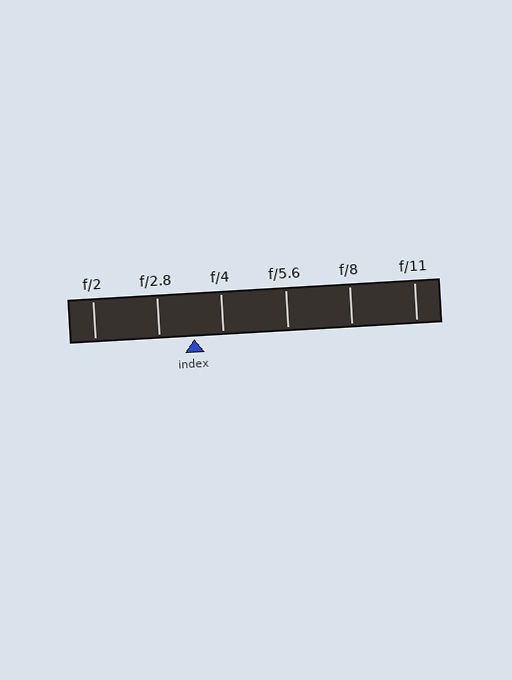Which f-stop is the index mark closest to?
The index mark is closest to f/4.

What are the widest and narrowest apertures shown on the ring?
The widest aperture shown is f/2 and the narrowest is f/11.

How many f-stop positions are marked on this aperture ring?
There are 6 f-stop positions marked.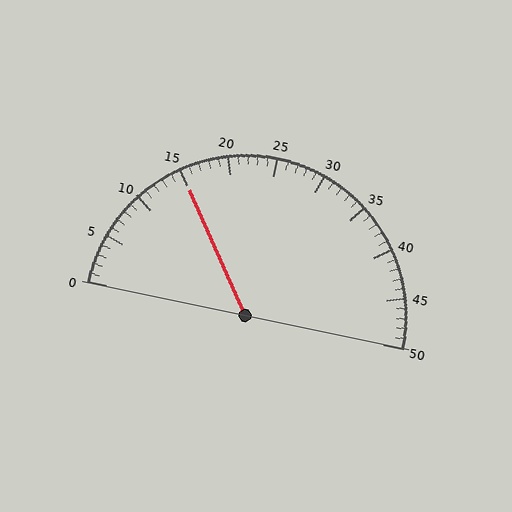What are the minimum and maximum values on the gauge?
The gauge ranges from 0 to 50.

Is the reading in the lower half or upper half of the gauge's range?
The reading is in the lower half of the range (0 to 50).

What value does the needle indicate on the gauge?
The needle indicates approximately 15.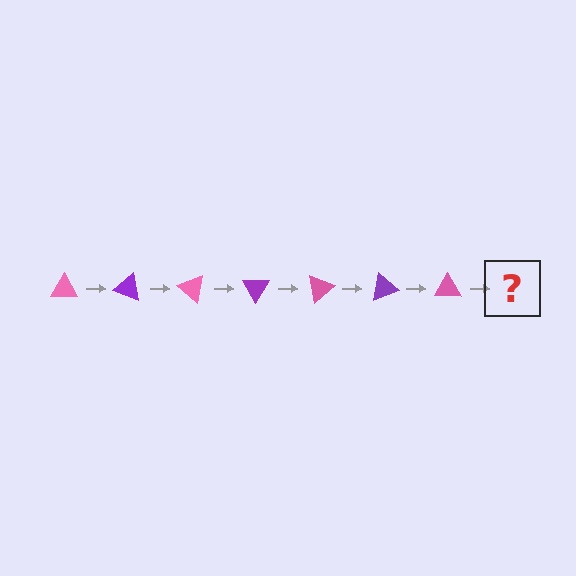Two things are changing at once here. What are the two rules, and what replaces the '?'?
The two rules are that it rotates 20 degrees each step and the color cycles through pink and purple. The '?' should be a purple triangle, rotated 140 degrees from the start.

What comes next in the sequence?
The next element should be a purple triangle, rotated 140 degrees from the start.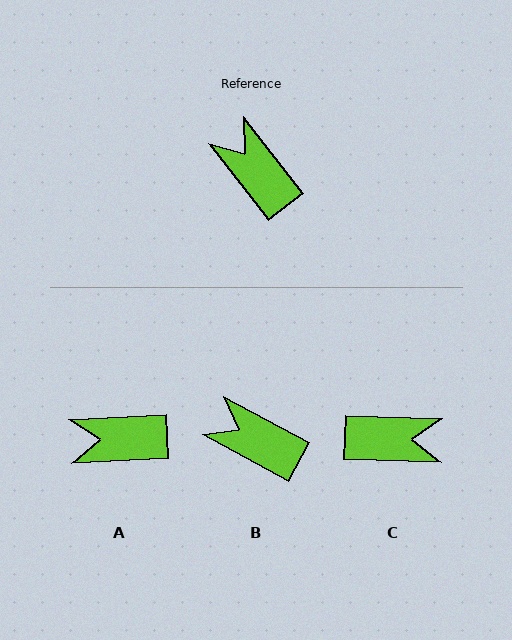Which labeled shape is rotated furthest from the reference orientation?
C, about 130 degrees away.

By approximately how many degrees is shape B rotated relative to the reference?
Approximately 24 degrees counter-clockwise.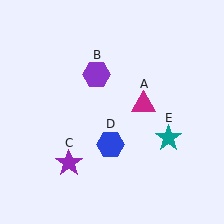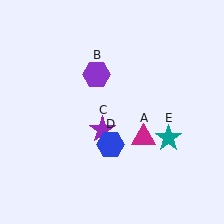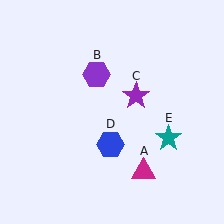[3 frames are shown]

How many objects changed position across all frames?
2 objects changed position: magenta triangle (object A), purple star (object C).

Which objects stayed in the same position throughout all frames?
Purple hexagon (object B) and blue hexagon (object D) and teal star (object E) remained stationary.